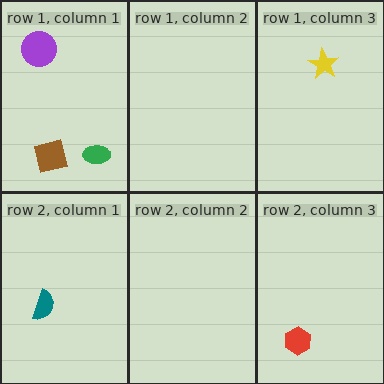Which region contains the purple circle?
The row 1, column 1 region.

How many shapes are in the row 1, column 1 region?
3.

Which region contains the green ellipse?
The row 1, column 1 region.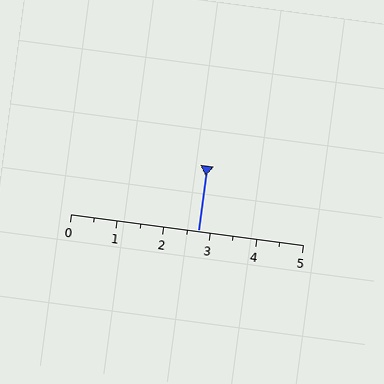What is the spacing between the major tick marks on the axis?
The major ticks are spaced 1 apart.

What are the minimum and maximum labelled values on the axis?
The axis runs from 0 to 5.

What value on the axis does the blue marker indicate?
The marker indicates approximately 2.8.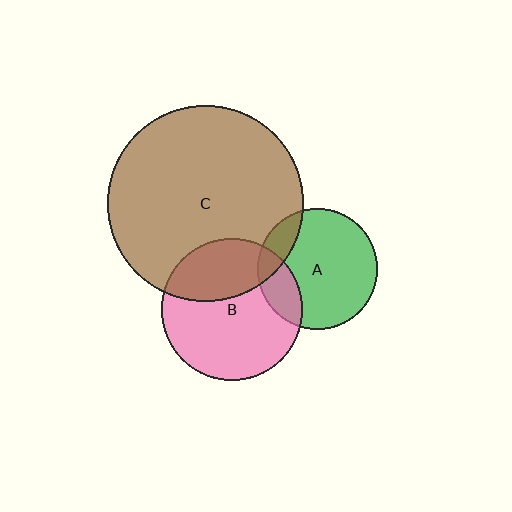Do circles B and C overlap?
Yes.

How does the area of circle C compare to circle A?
Approximately 2.6 times.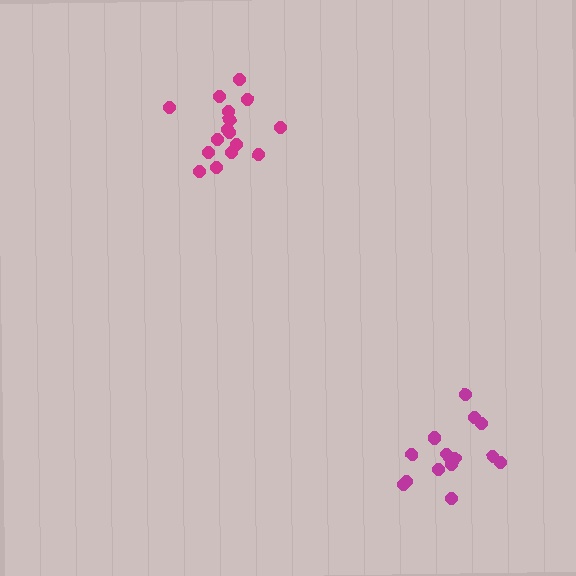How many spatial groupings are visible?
There are 2 spatial groupings.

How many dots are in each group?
Group 1: 16 dots, Group 2: 15 dots (31 total).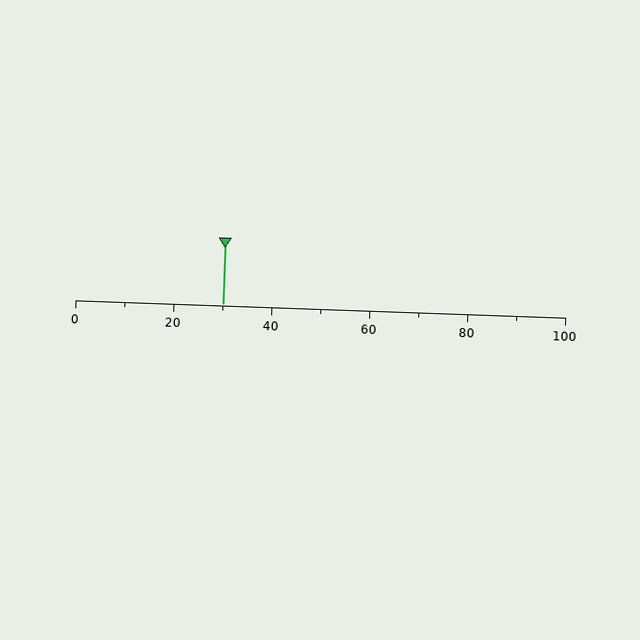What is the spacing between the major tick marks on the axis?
The major ticks are spaced 20 apart.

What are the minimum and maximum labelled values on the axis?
The axis runs from 0 to 100.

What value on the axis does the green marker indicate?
The marker indicates approximately 30.